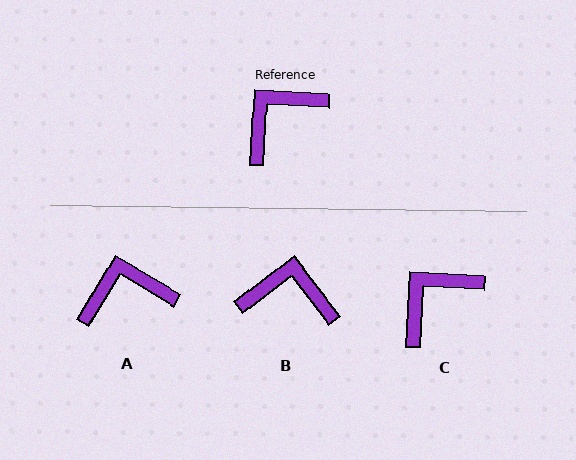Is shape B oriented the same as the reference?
No, it is off by about 49 degrees.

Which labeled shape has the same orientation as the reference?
C.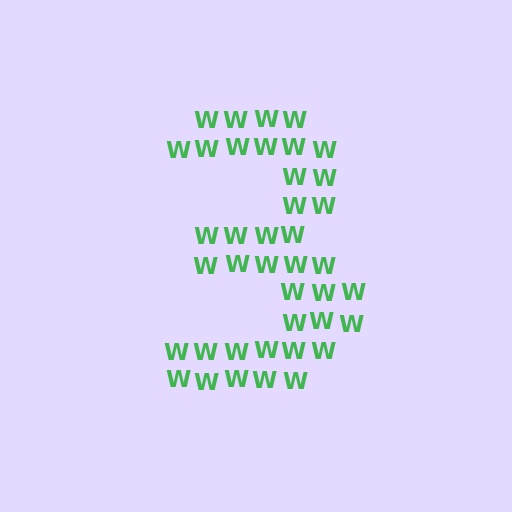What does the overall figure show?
The overall figure shows the digit 3.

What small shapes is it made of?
It is made of small letter W's.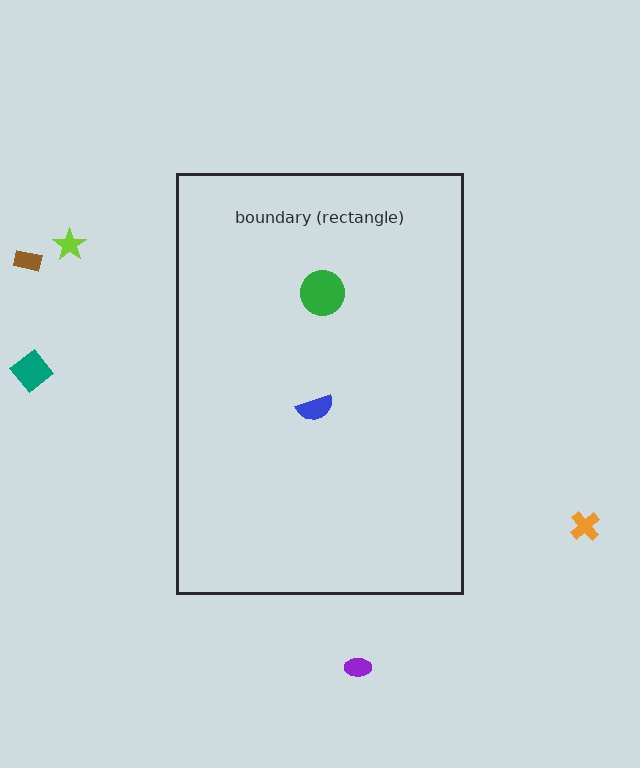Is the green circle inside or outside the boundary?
Inside.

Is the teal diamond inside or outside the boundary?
Outside.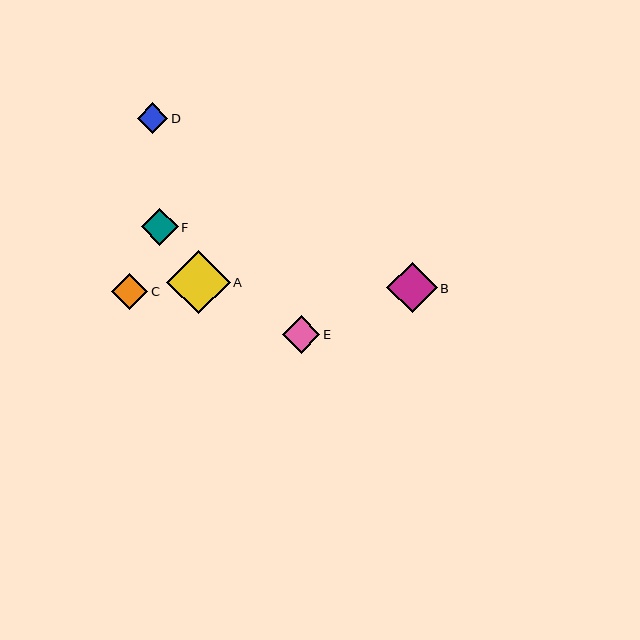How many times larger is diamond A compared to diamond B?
Diamond A is approximately 1.2 times the size of diamond B.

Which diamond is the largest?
Diamond A is the largest with a size of approximately 63 pixels.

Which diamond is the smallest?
Diamond D is the smallest with a size of approximately 31 pixels.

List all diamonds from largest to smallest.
From largest to smallest: A, B, E, F, C, D.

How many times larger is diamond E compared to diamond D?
Diamond E is approximately 1.2 times the size of diamond D.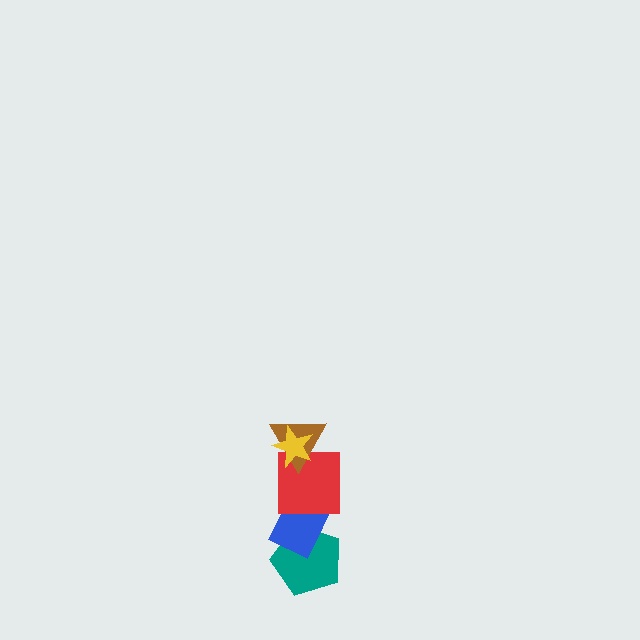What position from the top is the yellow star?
The yellow star is 1st from the top.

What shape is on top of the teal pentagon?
The blue rectangle is on top of the teal pentagon.